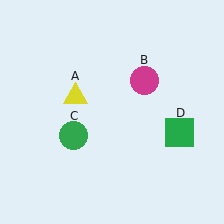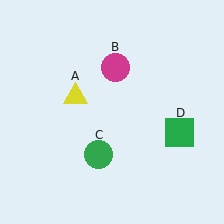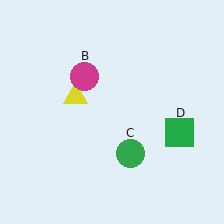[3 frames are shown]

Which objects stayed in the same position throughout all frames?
Yellow triangle (object A) and green square (object D) remained stationary.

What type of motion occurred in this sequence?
The magenta circle (object B), green circle (object C) rotated counterclockwise around the center of the scene.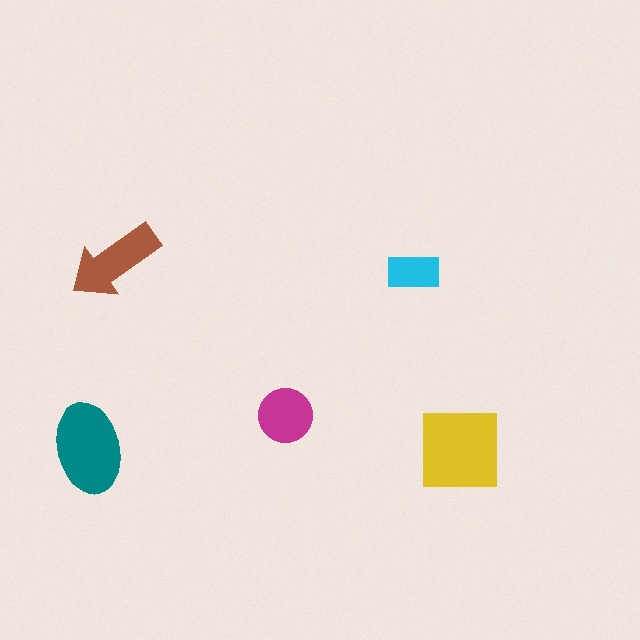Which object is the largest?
The yellow square.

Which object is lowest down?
The yellow square is bottommost.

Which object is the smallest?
The cyan rectangle.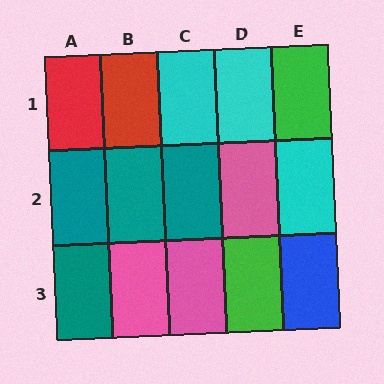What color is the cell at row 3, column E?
Blue.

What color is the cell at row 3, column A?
Teal.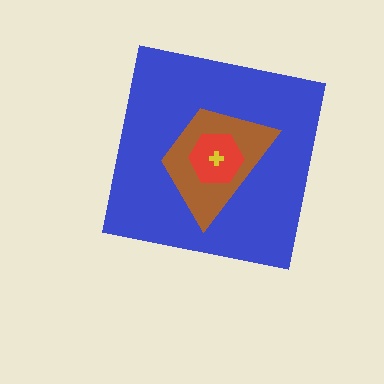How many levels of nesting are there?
4.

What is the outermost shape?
The blue square.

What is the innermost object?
The yellow cross.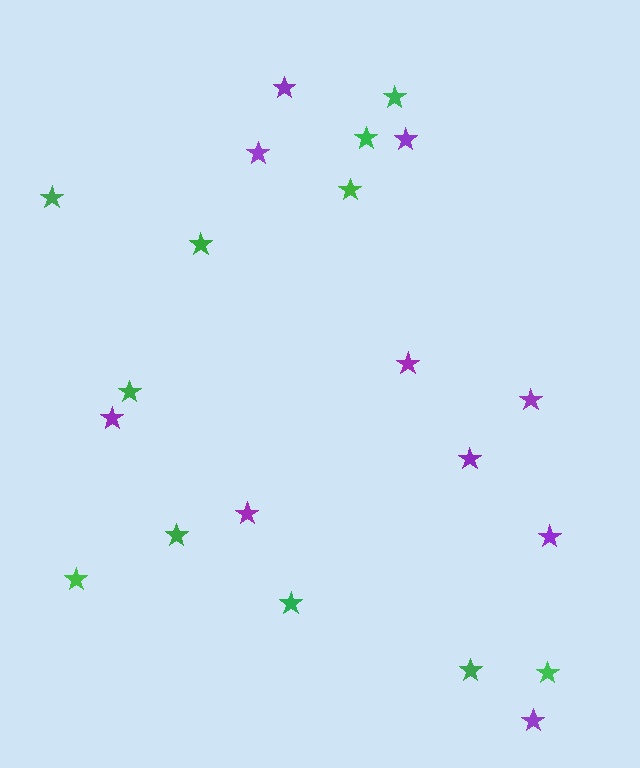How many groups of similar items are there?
There are 2 groups: one group of green stars (11) and one group of purple stars (10).